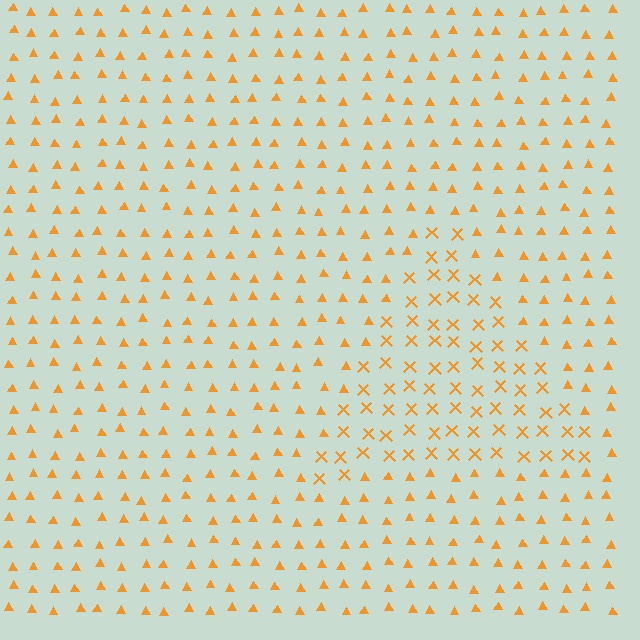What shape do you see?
I see a triangle.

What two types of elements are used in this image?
The image uses X marks inside the triangle region and triangles outside it.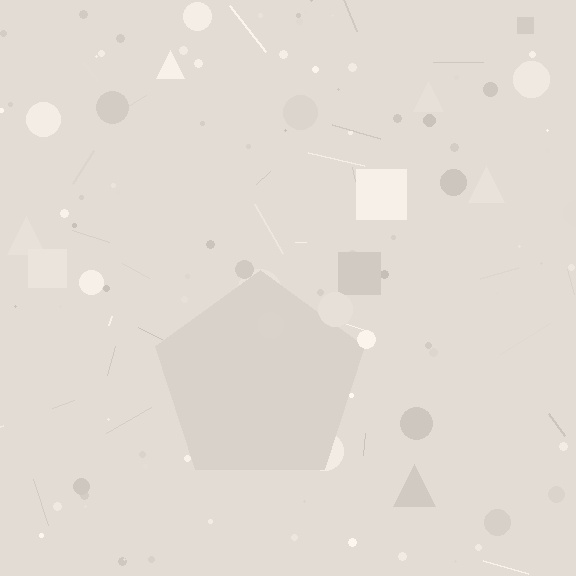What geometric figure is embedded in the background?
A pentagon is embedded in the background.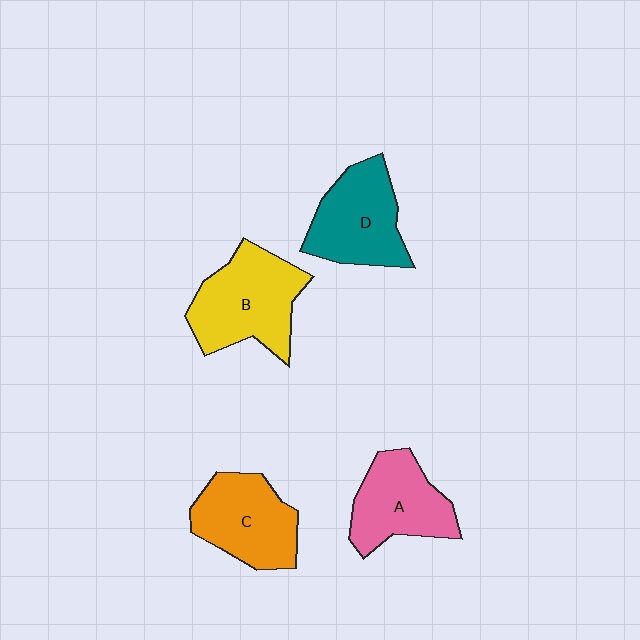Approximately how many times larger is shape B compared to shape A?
Approximately 1.3 times.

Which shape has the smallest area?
Shape A (pink).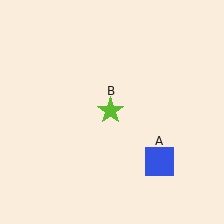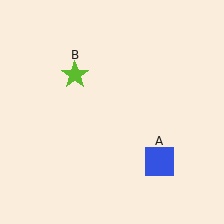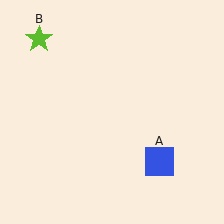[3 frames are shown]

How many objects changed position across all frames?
1 object changed position: lime star (object B).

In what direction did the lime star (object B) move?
The lime star (object B) moved up and to the left.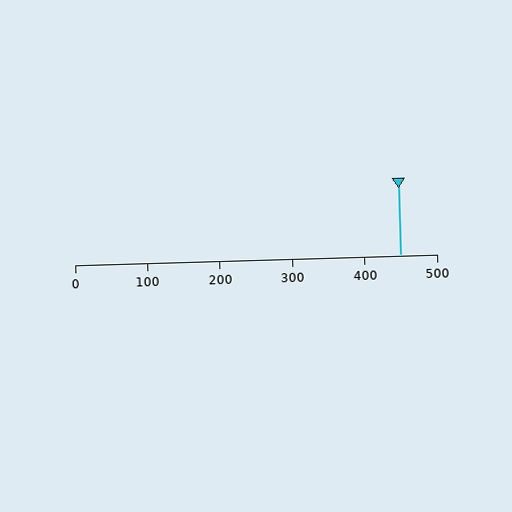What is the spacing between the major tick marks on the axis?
The major ticks are spaced 100 apart.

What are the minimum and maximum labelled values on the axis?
The axis runs from 0 to 500.